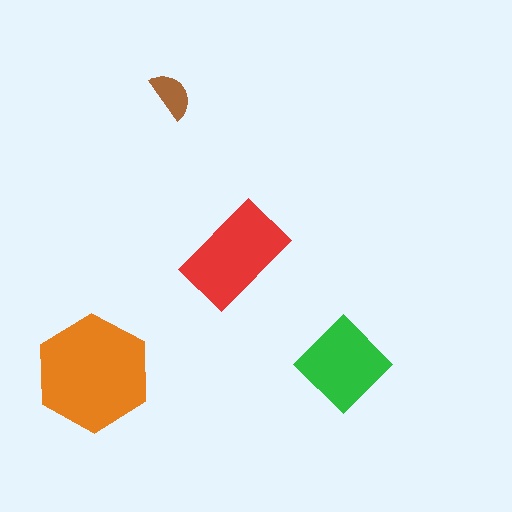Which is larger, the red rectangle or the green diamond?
The red rectangle.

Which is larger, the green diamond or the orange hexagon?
The orange hexagon.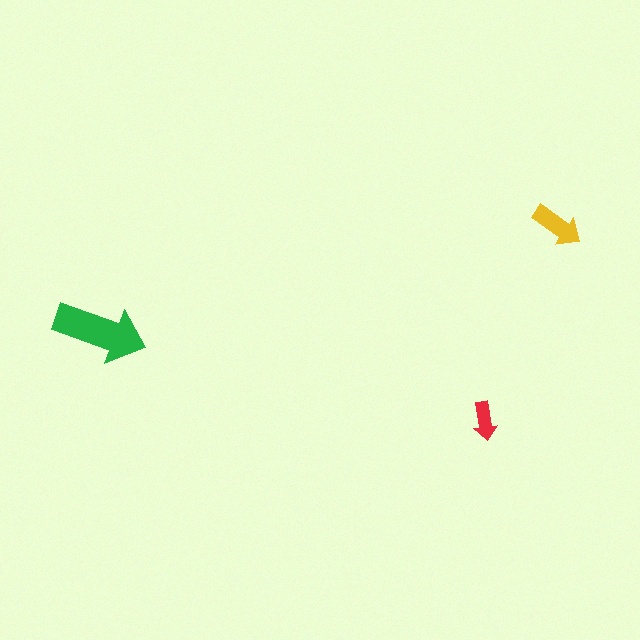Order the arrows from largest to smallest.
the green one, the yellow one, the red one.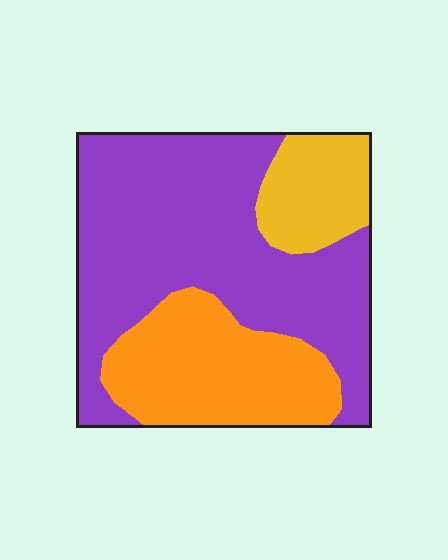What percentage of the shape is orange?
Orange covers roughly 25% of the shape.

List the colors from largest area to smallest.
From largest to smallest: purple, orange, yellow.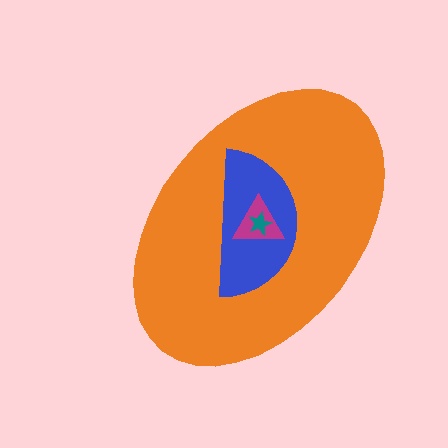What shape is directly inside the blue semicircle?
The magenta triangle.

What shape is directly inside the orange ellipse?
The blue semicircle.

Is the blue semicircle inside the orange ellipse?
Yes.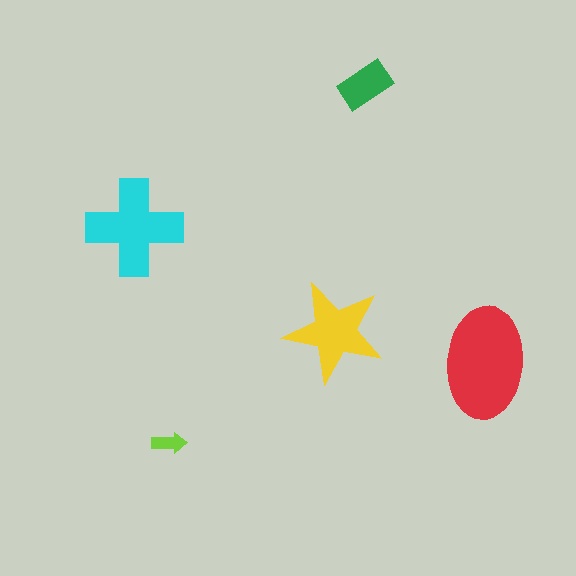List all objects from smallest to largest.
The lime arrow, the green rectangle, the yellow star, the cyan cross, the red ellipse.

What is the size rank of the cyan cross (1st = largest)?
2nd.